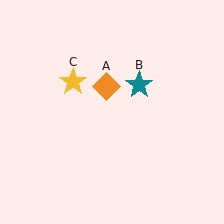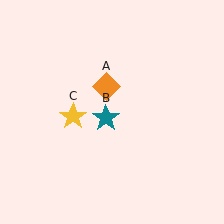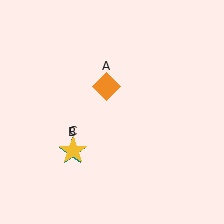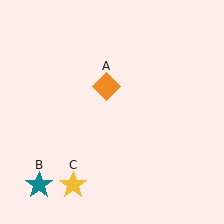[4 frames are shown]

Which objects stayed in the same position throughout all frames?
Orange diamond (object A) remained stationary.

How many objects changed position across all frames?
2 objects changed position: teal star (object B), yellow star (object C).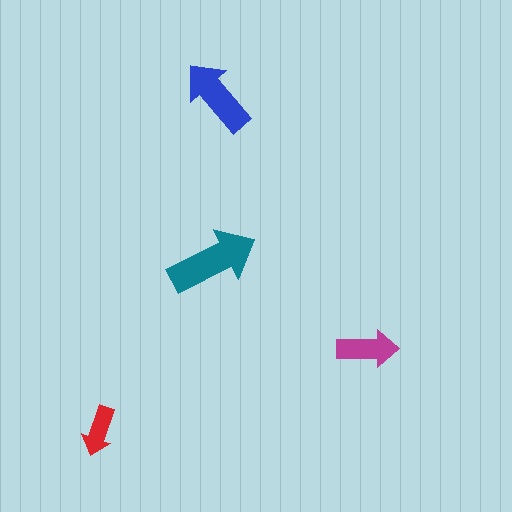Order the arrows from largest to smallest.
the teal one, the blue one, the magenta one, the red one.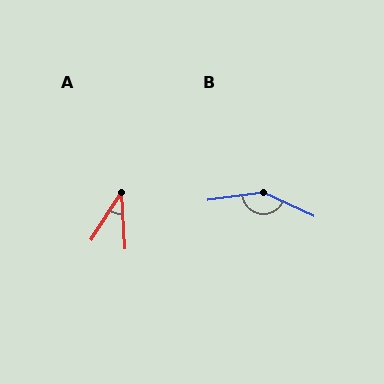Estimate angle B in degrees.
Approximately 147 degrees.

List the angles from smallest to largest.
A (36°), B (147°).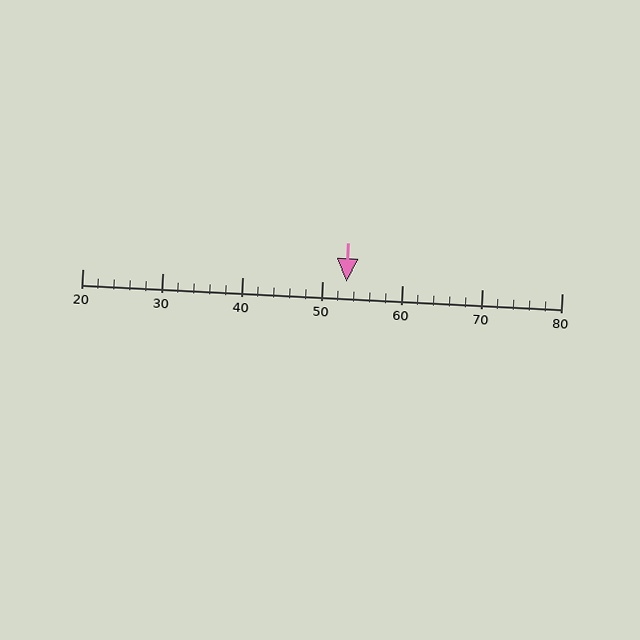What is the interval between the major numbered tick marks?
The major tick marks are spaced 10 units apart.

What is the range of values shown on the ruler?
The ruler shows values from 20 to 80.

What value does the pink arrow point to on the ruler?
The pink arrow points to approximately 53.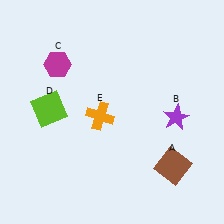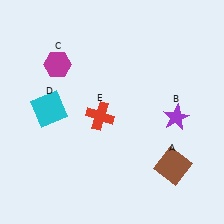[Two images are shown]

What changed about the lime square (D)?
In Image 1, D is lime. In Image 2, it changed to cyan.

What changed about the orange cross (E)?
In Image 1, E is orange. In Image 2, it changed to red.